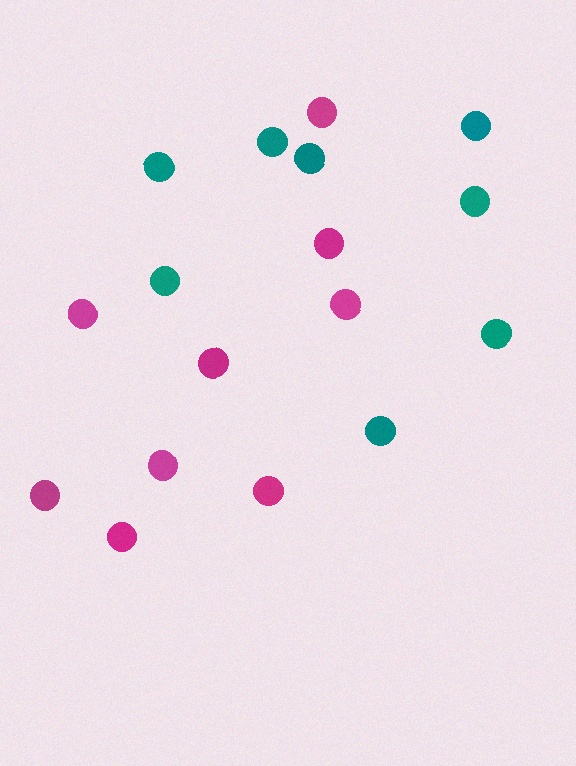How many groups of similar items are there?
There are 2 groups: one group of teal circles (8) and one group of magenta circles (9).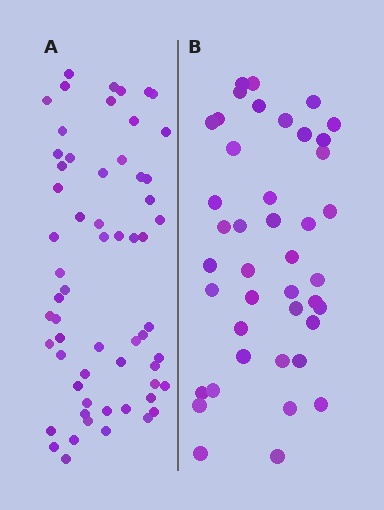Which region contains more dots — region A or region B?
Region A (the left region) has more dots.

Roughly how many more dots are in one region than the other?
Region A has approximately 20 more dots than region B.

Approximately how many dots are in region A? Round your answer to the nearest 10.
About 60 dots.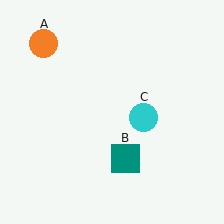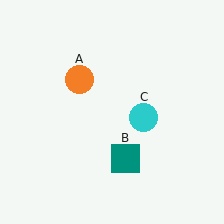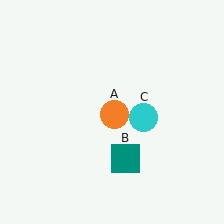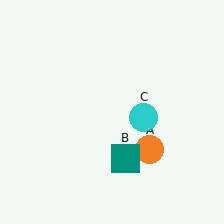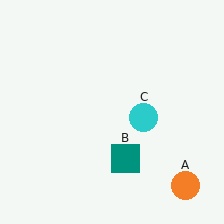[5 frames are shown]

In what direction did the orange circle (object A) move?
The orange circle (object A) moved down and to the right.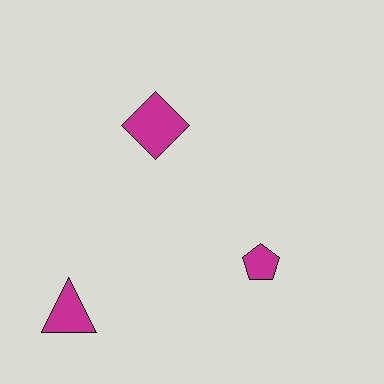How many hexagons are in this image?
There are no hexagons.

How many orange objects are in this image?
There are no orange objects.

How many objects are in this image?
There are 3 objects.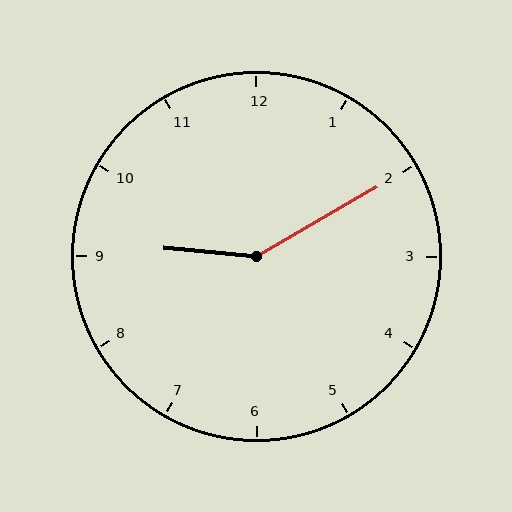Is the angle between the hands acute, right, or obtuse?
It is obtuse.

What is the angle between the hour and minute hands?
Approximately 145 degrees.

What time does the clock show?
9:10.